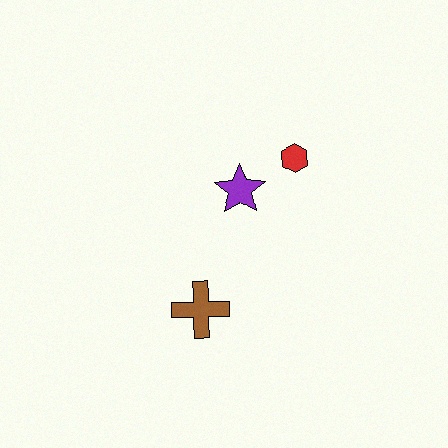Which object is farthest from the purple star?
The brown cross is farthest from the purple star.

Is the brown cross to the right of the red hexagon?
No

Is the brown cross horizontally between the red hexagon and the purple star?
No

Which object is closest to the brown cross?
The purple star is closest to the brown cross.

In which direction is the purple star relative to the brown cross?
The purple star is above the brown cross.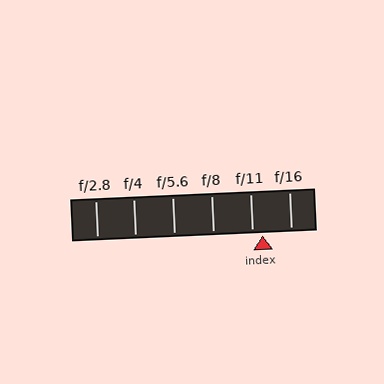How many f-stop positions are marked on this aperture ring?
There are 6 f-stop positions marked.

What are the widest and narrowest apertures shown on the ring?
The widest aperture shown is f/2.8 and the narrowest is f/16.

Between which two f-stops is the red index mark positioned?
The index mark is between f/11 and f/16.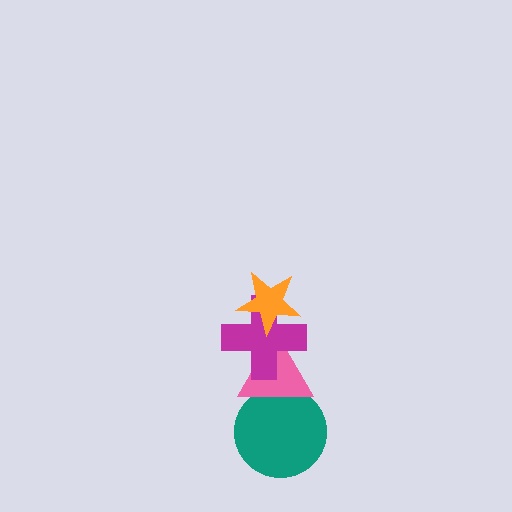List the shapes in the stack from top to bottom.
From top to bottom: the orange star, the magenta cross, the pink triangle, the teal circle.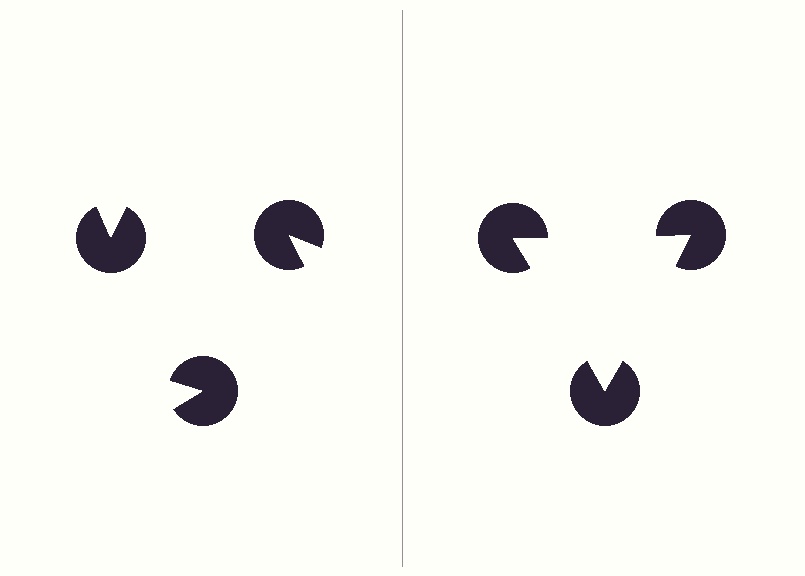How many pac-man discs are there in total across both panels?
6 — 3 on each side.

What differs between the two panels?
The pac-man discs are positioned identically on both sides; only the wedge orientations differ. On the right they align to a triangle; on the left they are misaligned.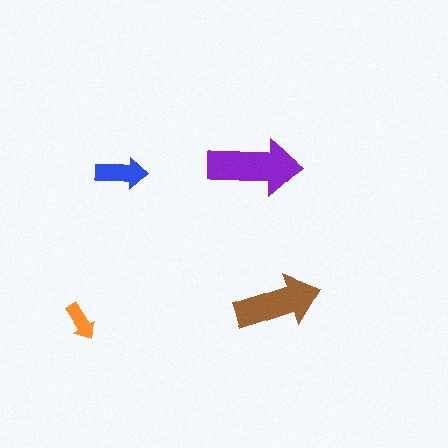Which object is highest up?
The purple arrow is topmost.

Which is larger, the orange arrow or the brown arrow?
The brown one.